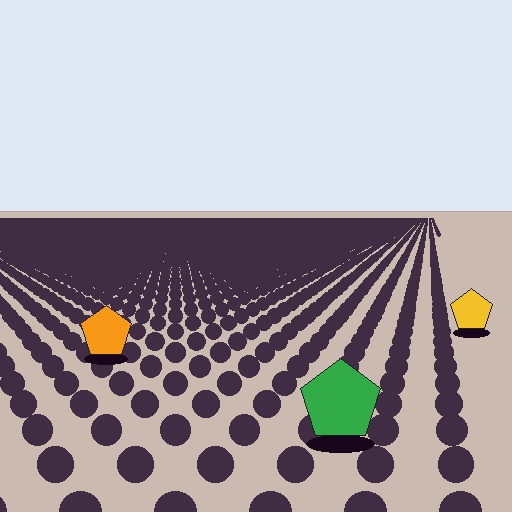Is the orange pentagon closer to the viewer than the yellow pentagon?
Yes. The orange pentagon is closer — you can tell from the texture gradient: the ground texture is coarser near it.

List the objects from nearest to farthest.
From nearest to farthest: the green pentagon, the orange pentagon, the yellow pentagon.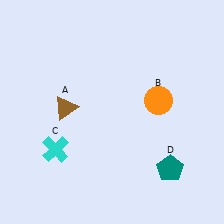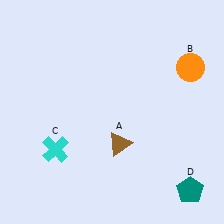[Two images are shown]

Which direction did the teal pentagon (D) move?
The teal pentagon (D) moved down.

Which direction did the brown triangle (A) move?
The brown triangle (A) moved right.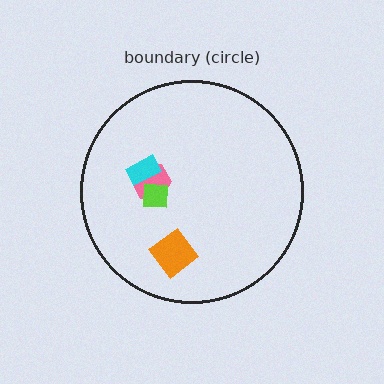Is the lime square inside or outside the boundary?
Inside.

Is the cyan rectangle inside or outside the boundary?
Inside.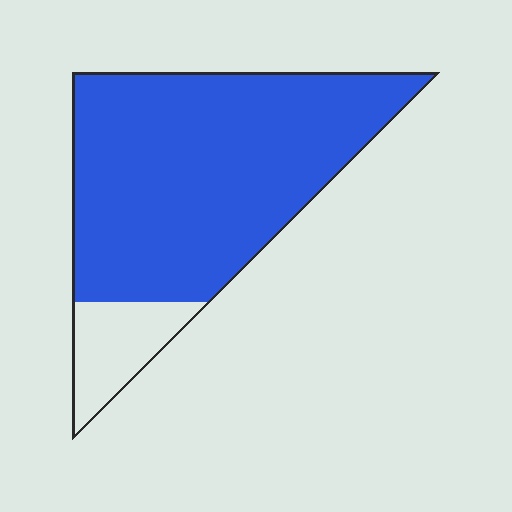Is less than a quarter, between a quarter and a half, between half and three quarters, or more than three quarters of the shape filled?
More than three quarters.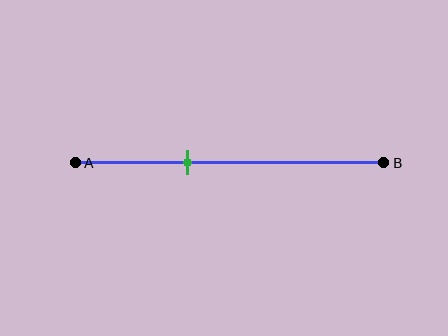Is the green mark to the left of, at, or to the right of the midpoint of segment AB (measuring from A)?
The green mark is to the left of the midpoint of segment AB.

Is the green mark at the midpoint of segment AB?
No, the mark is at about 35% from A, not at the 50% midpoint.